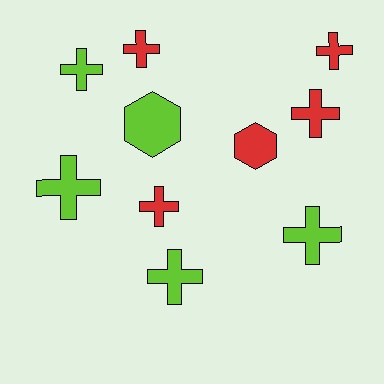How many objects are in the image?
There are 10 objects.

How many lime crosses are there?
There are 4 lime crosses.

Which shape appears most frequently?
Cross, with 8 objects.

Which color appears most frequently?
Lime, with 5 objects.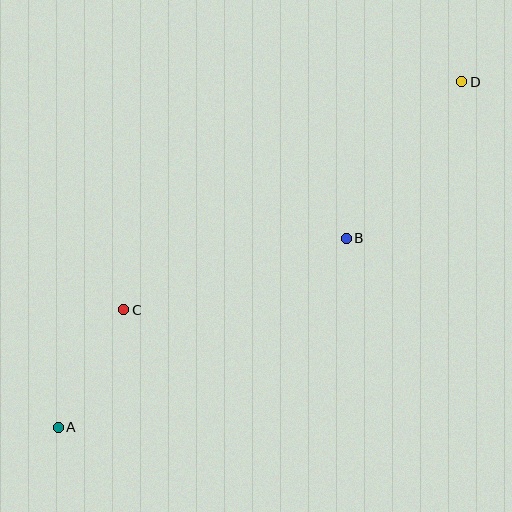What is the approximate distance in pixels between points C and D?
The distance between C and D is approximately 408 pixels.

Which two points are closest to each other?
Points A and C are closest to each other.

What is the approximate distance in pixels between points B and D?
The distance between B and D is approximately 194 pixels.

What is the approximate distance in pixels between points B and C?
The distance between B and C is approximately 234 pixels.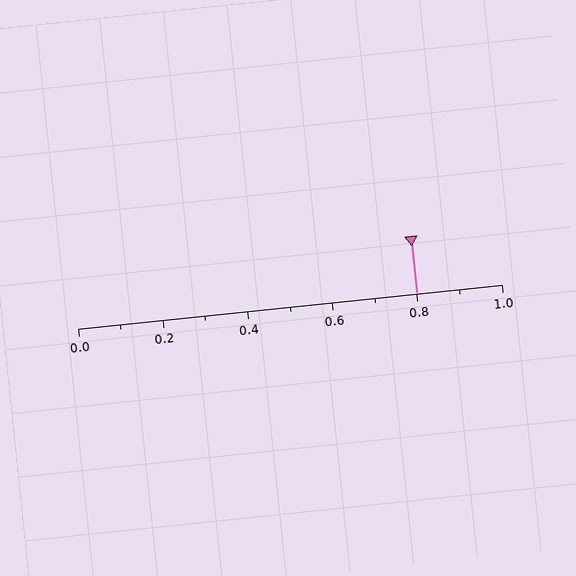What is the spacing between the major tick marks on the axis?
The major ticks are spaced 0.2 apart.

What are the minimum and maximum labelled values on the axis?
The axis runs from 0.0 to 1.0.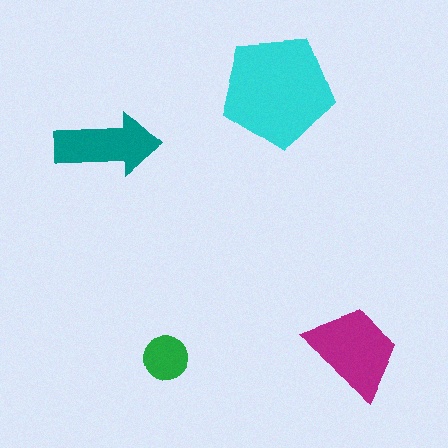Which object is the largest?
The cyan pentagon.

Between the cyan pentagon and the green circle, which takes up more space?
The cyan pentagon.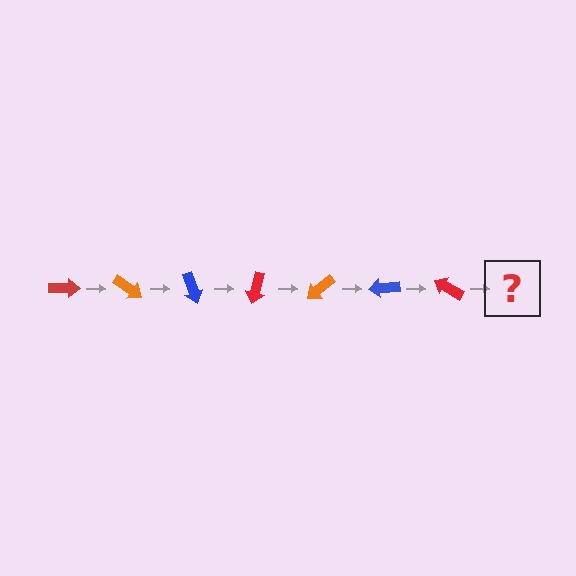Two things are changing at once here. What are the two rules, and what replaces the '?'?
The two rules are that it rotates 35 degrees each step and the color cycles through red, orange, and blue. The '?' should be an orange arrow, rotated 245 degrees from the start.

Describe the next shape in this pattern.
It should be an orange arrow, rotated 245 degrees from the start.